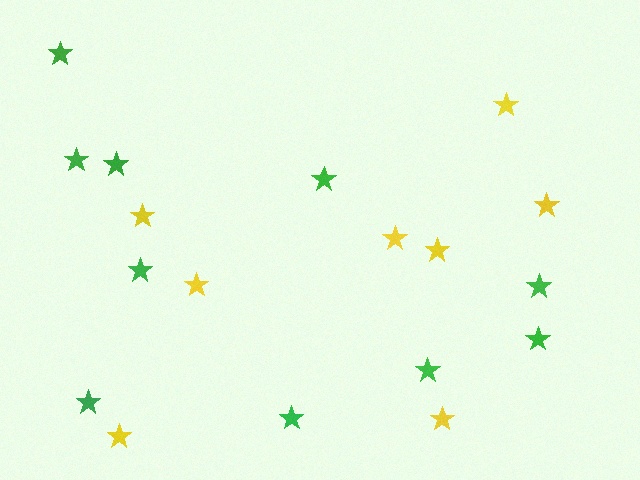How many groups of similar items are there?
There are 2 groups: one group of green stars (10) and one group of yellow stars (8).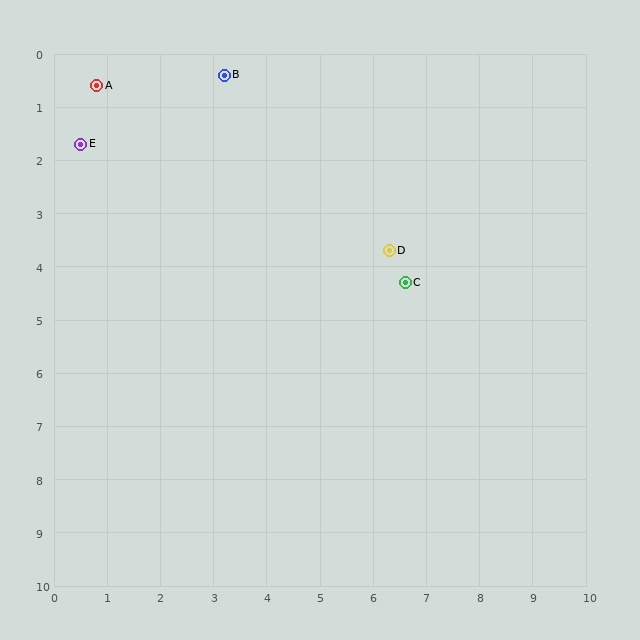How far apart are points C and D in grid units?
Points C and D are about 0.7 grid units apart.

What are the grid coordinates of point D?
Point D is at approximately (6.3, 3.7).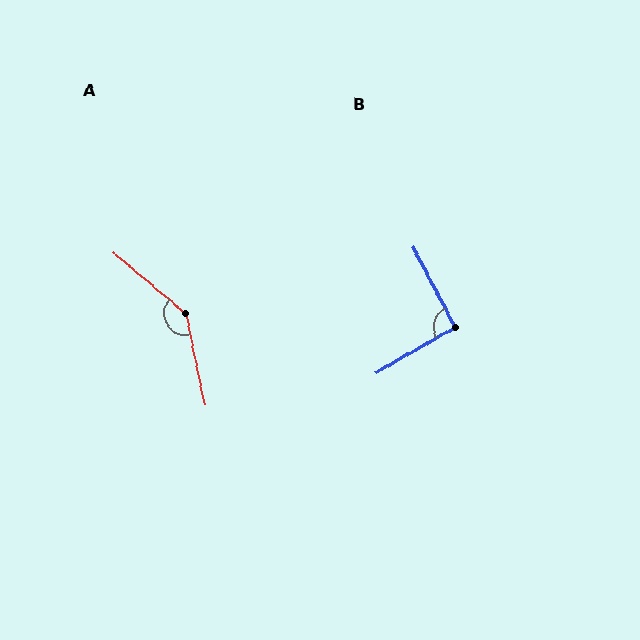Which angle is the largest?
A, at approximately 142 degrees.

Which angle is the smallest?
B, at approximately 92 degrees.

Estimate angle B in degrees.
Approximately 92 degrees.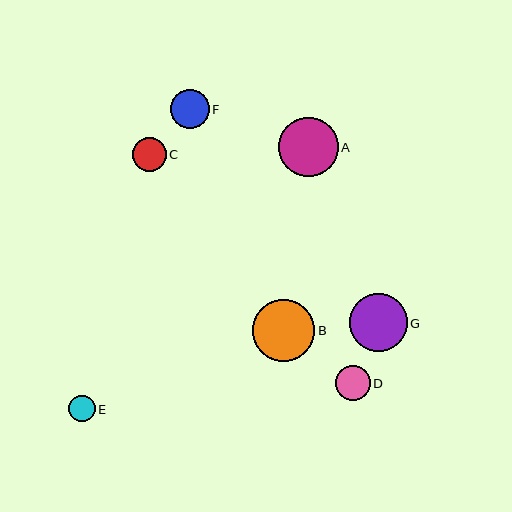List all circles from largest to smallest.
From largest to smallest: B, A, G, F, D, C, E.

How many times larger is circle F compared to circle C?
Circle F is approximately 1.1 times the size of circle C.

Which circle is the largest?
Circle B is the largest with a size of approximately 63 pixels.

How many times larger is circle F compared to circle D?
Circle F is approximately 1.1 times the size of circle D.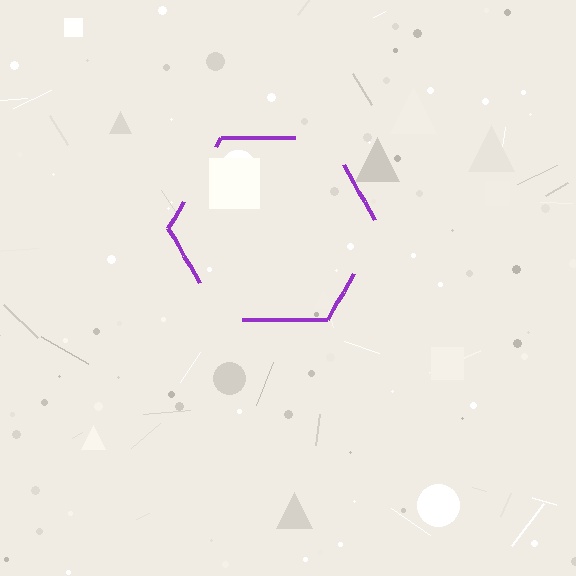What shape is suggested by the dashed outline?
The dashed outline suggests a hexagon.